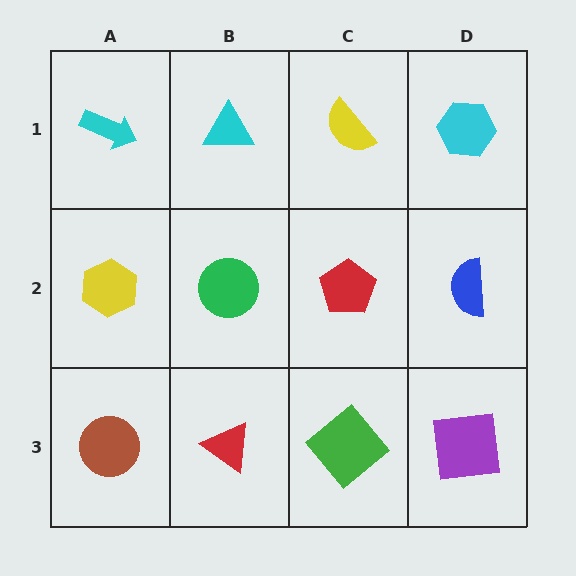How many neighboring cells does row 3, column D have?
2.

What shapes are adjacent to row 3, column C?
A red pentagon (row 2, column C), a red triangle (row 3, column B), a purple square (row 3, column D).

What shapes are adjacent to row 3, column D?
A blue semicircle (row 2, column D), a green diamond (row 3, column C).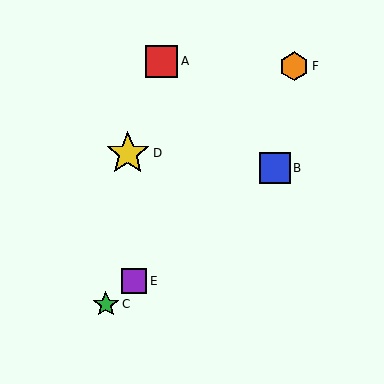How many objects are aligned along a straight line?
3 objects (B, C, E) are aligned along a straight line.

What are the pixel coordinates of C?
Object C is at (106, 304).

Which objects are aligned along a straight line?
Objects B, C, E are aligned along a straight line.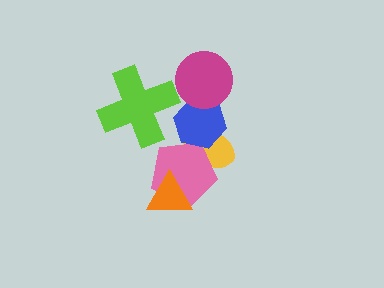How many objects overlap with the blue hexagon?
3 objects overlap with the blue hexagon.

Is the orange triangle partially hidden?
No, no other shape covers it.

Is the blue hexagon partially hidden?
Yes, it is partially covered by another shape.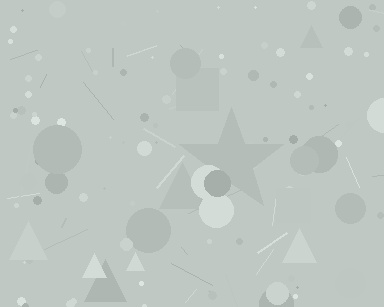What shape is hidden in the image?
A star is hidden in the image.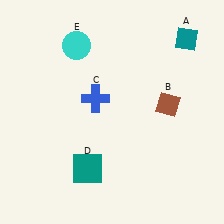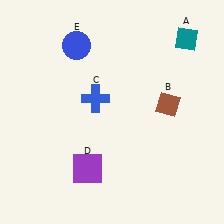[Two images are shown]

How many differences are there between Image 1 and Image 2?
There are 2 differences between the two images.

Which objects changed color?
D changed from teal to purple. E changed from cyan to blue.